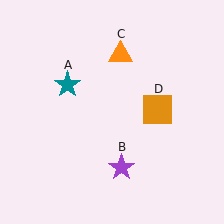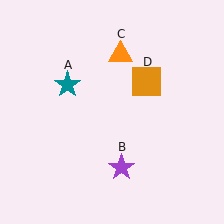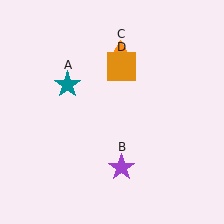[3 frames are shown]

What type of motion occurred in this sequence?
The orange square (object D) rotated counterclockwise around the center of the scene.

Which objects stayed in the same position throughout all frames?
Teal star (object A) and purple star (object B) and orange triangle (object C) remained stationary.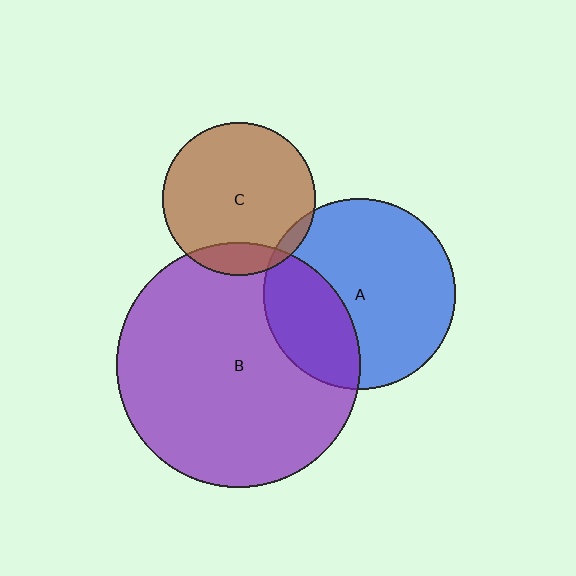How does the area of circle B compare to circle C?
Approximately 2.5 times.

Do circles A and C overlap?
Yes.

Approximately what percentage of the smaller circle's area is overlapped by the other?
Approximately 5%.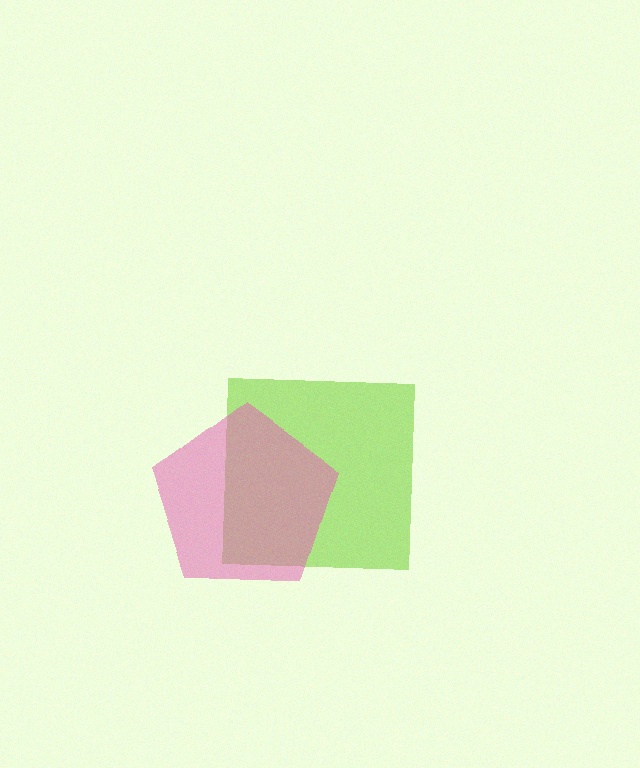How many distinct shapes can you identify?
There are 2 distinct shapes: a lime square, a pink pentagon.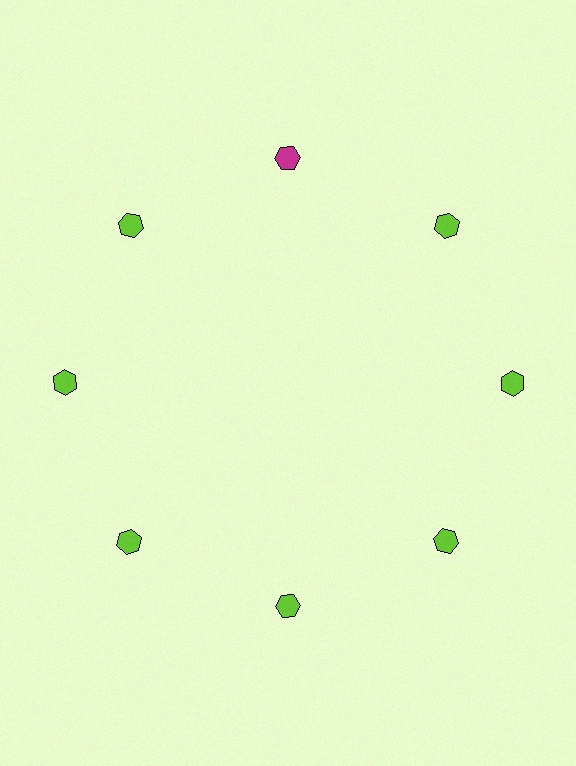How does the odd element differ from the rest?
It has a different color: magenta instead of lime.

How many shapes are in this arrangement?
There are 8 shapes arranged in a ring pattern.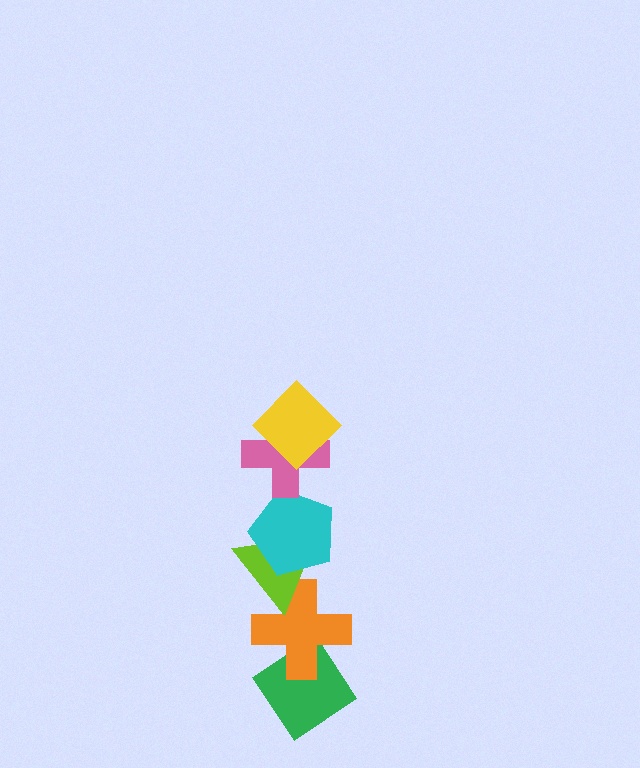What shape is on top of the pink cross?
The yellow diamond is on top of the pink cross.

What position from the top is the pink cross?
The pink cross is 2nd from the top.